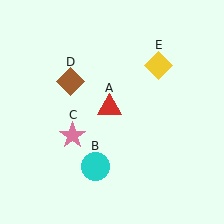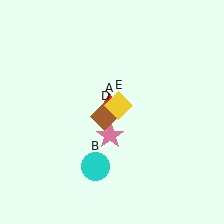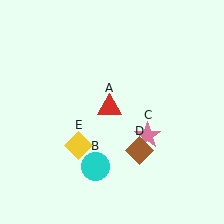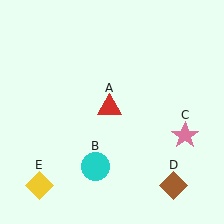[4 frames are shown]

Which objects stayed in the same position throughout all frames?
Red triangle (object A) and cyan circle (object B) remained stationary.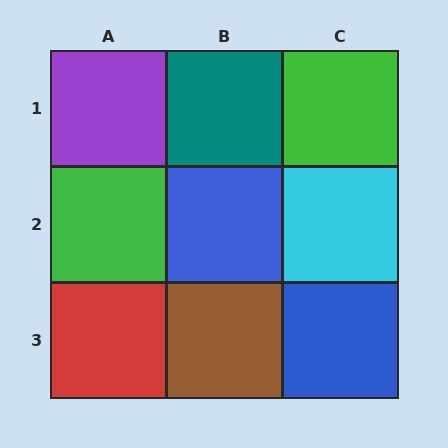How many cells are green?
2 cells are green.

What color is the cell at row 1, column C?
Green.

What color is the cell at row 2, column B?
Blue.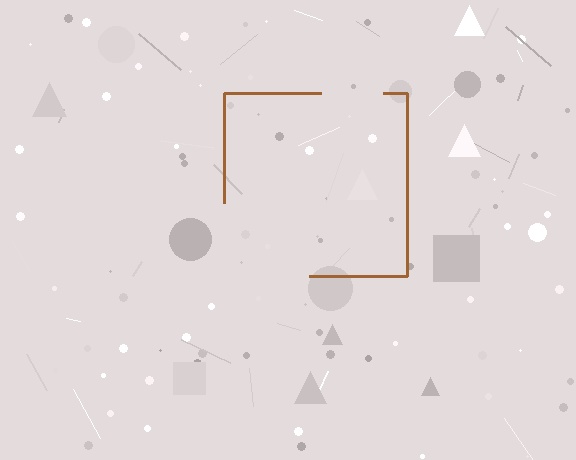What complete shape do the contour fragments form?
The contour fragments form a square.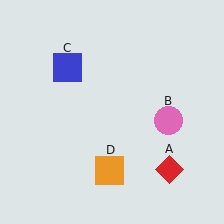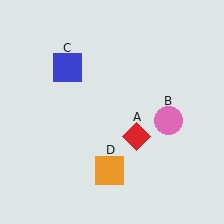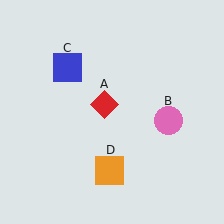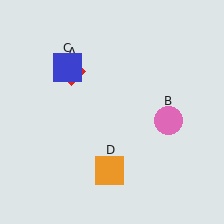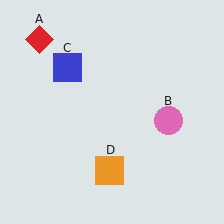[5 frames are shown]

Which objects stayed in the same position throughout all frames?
Pink circle (object B) and blue square (object C) and orange square (object D) remained stationary.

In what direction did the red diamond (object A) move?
The red diamond (object A) moved up and to the left.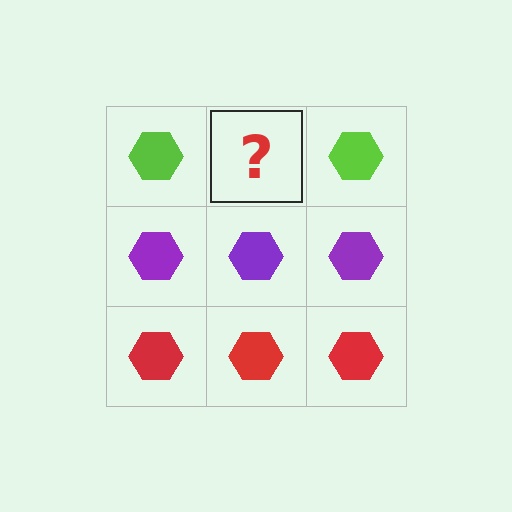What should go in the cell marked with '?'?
The missing cell should contain a lime hexagon.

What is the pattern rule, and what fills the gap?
The rule is that each row has a consistent color. The gap should be filled with a lime hexagon.